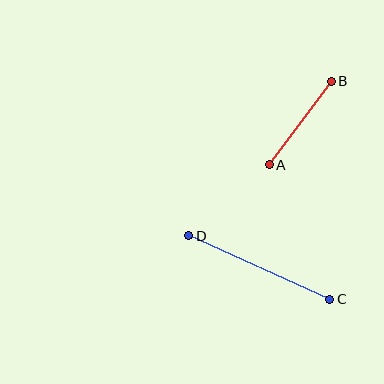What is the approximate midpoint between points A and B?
The midpoint is at approximately (300, 123) pixels.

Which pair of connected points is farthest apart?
Points C and D are farthest apart.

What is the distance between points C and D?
The distance is approximately 155 pixels.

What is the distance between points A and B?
The distance is approximately 104 pixels.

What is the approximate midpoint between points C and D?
The midpoint is at approximately (259, 268) pixels.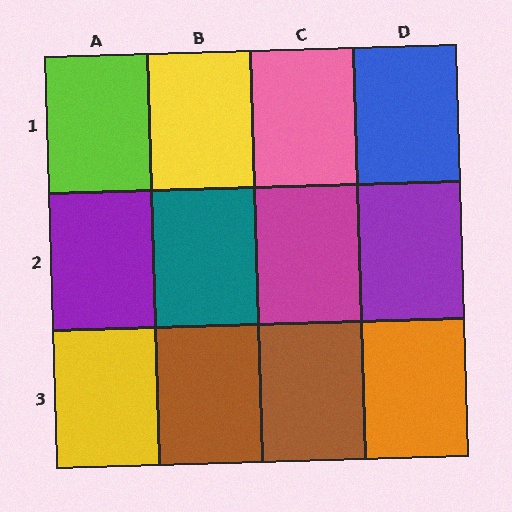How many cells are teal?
1 cell is teal.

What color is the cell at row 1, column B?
Yellow.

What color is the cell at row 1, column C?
Pink.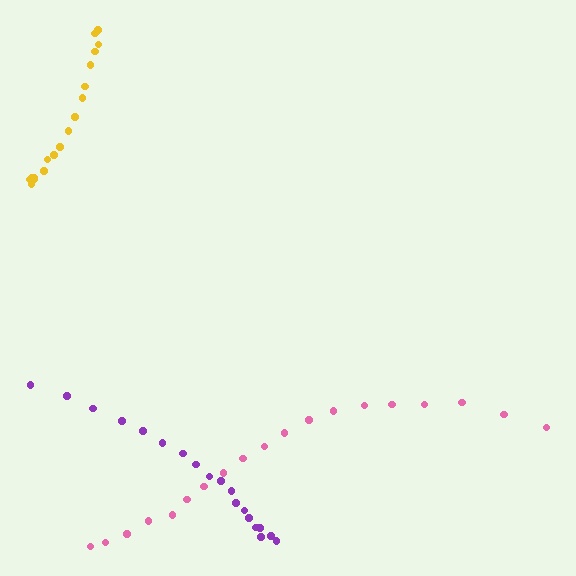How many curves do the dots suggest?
There are 3 distinct paths.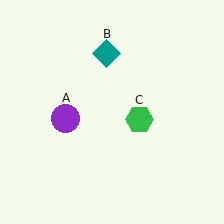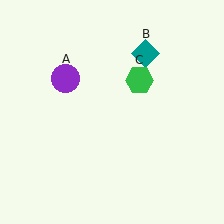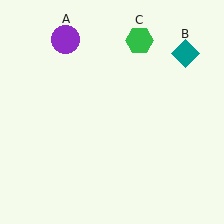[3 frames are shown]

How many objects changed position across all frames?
3 objects changed position: purple circle (object A), teal diamond (object B), green hexagon (object C).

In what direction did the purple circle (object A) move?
The purple circle (object A) moved up.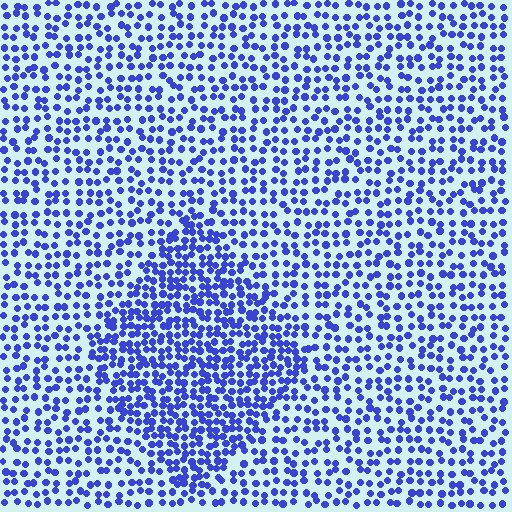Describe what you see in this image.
The image contains small blue elements arranged at two different densities. A diamond-shaped region is visible where the elements are more densely packed than the surrounding area.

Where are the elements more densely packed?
The elements are more densely packed inside the diamond boundary.